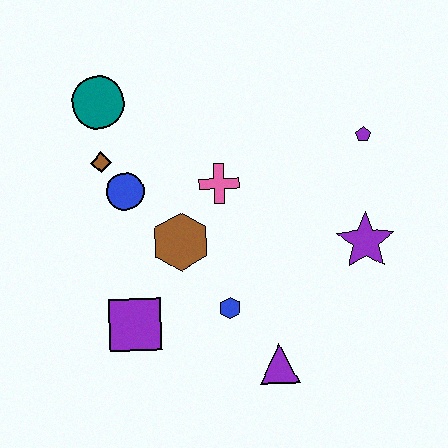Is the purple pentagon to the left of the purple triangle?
No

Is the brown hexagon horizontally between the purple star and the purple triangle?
No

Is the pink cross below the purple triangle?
No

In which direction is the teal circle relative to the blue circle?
The teal circle is above the blue circle.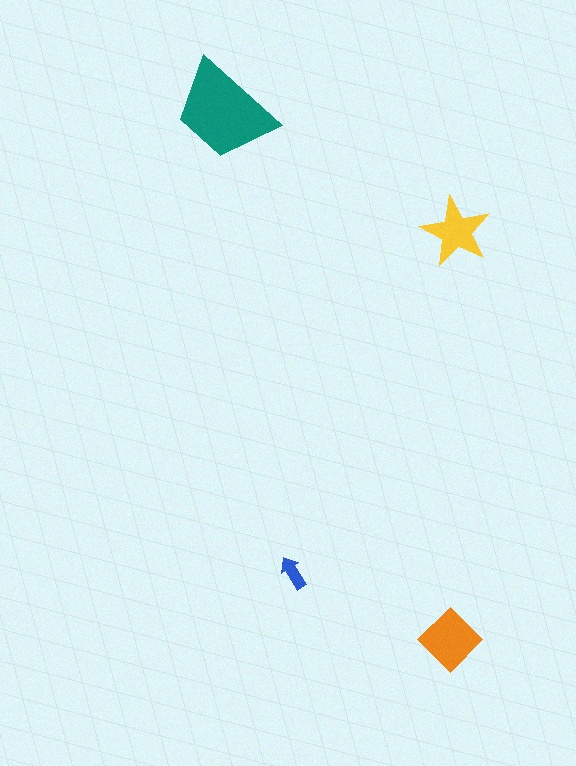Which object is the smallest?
The blue arrow.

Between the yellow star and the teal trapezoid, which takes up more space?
The teal trapezoid.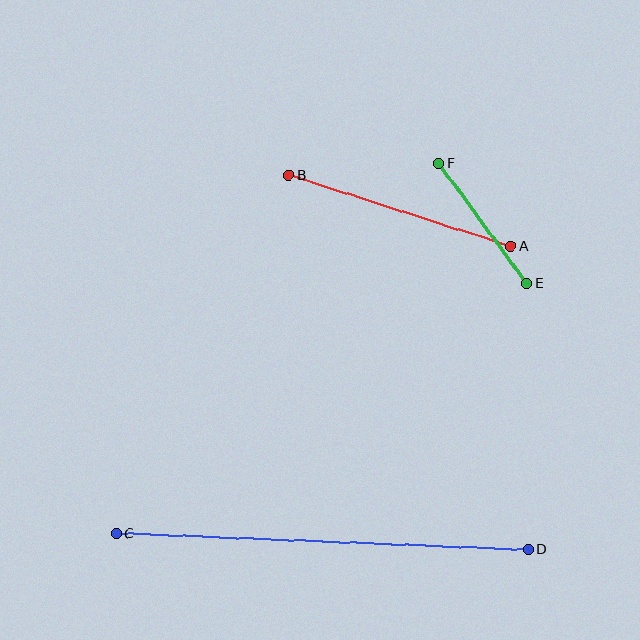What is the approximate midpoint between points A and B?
The midpoint is at approximately (400, 211) pixels.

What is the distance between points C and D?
The distance is approximately 413 pixels.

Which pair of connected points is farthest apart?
Points C and D are farthest apart.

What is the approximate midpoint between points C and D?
The midpoint is at approximately (322, 542) pixels.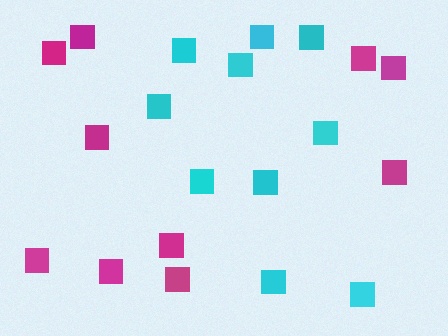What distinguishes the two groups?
There are 2 groups: one group of cyan squares (10) and one group of magenta squares (10).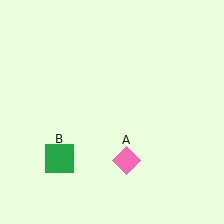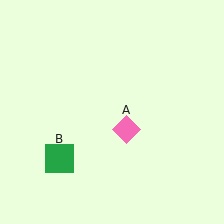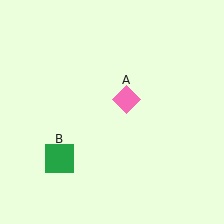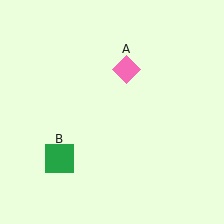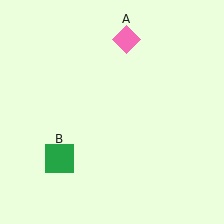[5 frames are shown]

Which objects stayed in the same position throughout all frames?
Green square (object B) remained stationary.